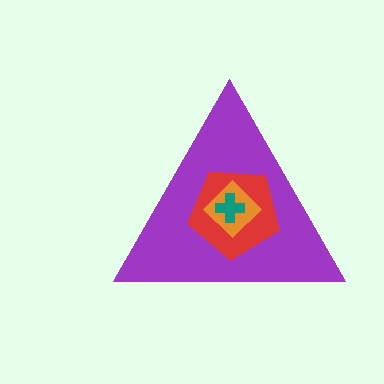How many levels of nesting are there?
4.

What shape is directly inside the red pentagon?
The orange diamond.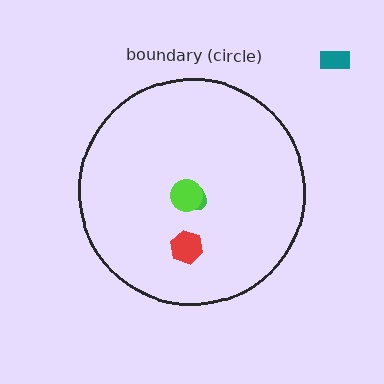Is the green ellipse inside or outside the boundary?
Inside.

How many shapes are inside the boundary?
3 inside, 1 outside.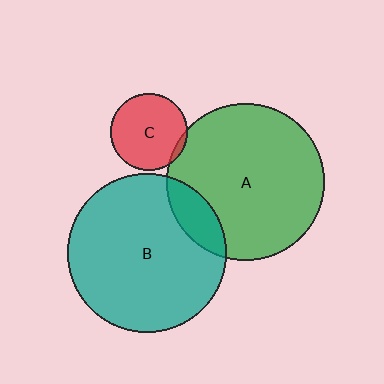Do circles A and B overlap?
Yes.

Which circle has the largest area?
Circle B (teal).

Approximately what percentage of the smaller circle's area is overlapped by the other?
Approximately 15%.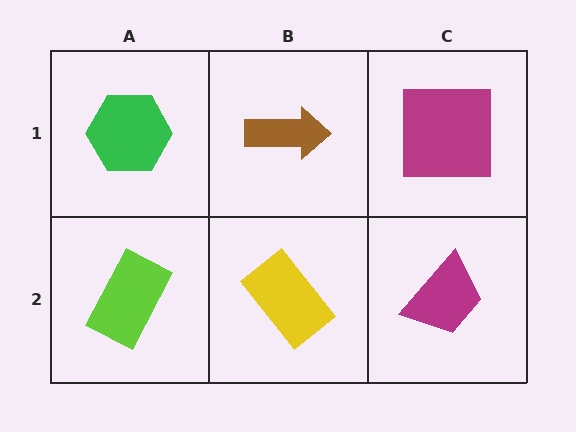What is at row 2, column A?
A lime rectangle.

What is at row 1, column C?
A magenta square.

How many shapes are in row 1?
3 shapes.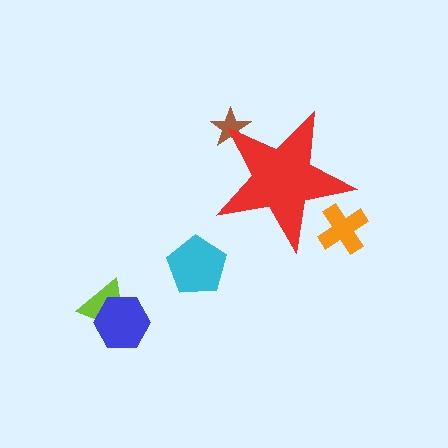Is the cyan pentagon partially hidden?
No, the cyan pentagon is fully visible.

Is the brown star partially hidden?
Yes, the brown star is partially hidden behind the red star.